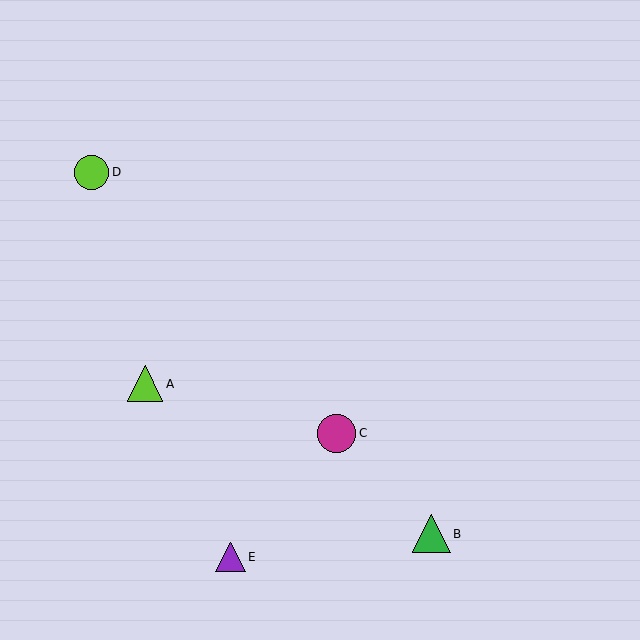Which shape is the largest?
The magenta circle (labeled C) is the largest.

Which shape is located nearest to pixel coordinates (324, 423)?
The magenta circle (labeled C) at (337, 433) is nearest to that location.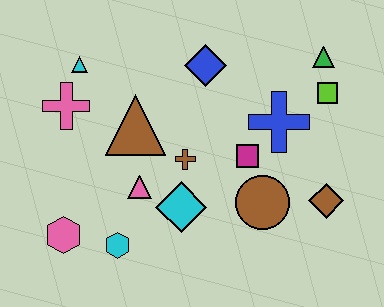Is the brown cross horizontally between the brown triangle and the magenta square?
Yes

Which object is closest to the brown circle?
The magenta square is closest to the brown circle.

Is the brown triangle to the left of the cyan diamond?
Yes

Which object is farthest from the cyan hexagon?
The green triangle is farthest from the cyan hexagon.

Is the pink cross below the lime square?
Yes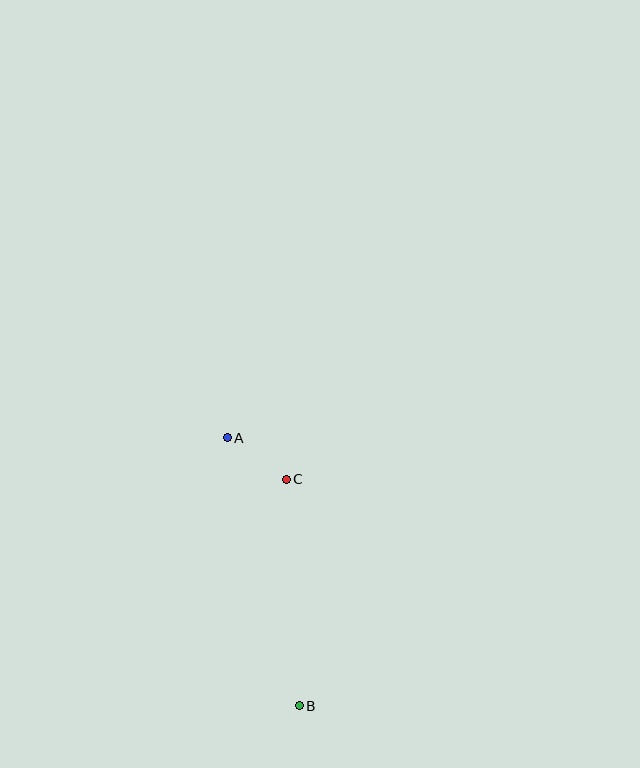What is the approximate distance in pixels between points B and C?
The distance between B and C is approximately 226 pixels.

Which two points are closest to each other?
Points A and C are closest to each other.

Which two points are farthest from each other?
Points A and B are farthest from each other.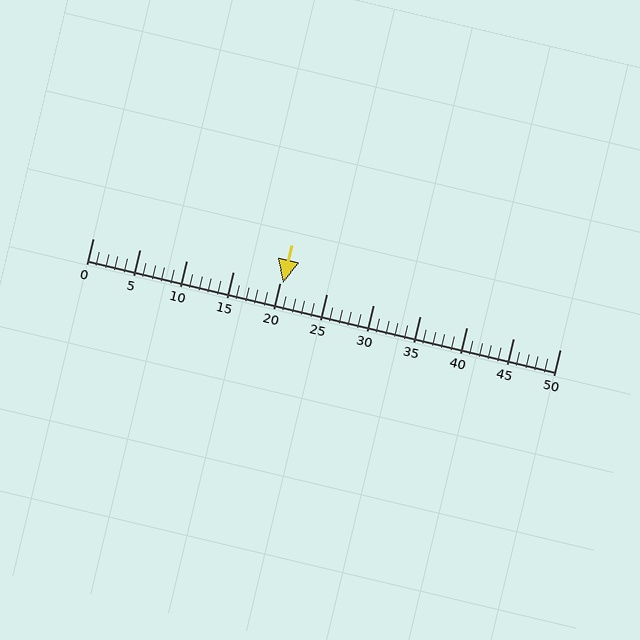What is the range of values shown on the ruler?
The ruler shows values from 0 to 50.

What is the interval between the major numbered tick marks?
The major tick marks are spaced 5 units apart.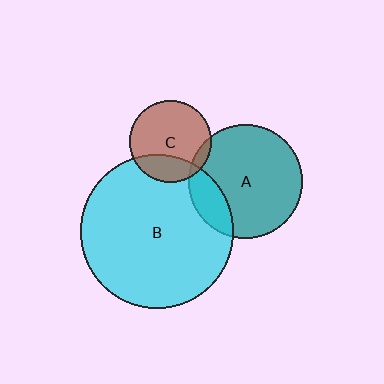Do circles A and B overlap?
Yes.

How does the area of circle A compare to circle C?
Approximately 1.9 times.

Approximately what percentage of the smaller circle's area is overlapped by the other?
Approximately 20%.